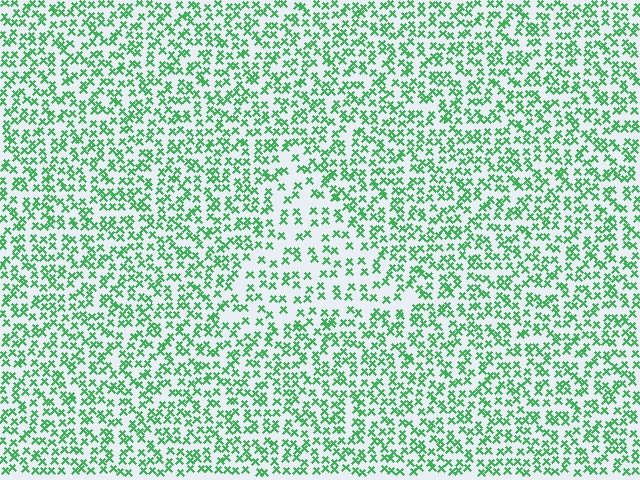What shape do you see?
I see a triangle.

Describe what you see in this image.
The image contains small green elements arranged at two different densities. A triangle-shaped region is visible where the elements are less densely packed than the surrounding area.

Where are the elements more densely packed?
The elements are more densely packed outside the triangle boundary.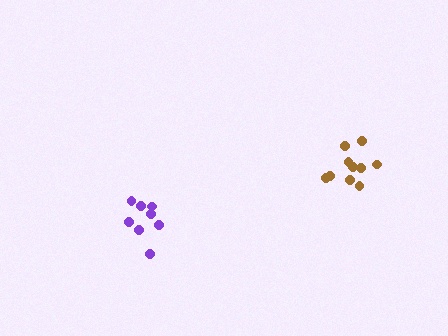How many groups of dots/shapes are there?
There are 2 groups.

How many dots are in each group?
Group 1: 8 dots, Group 2: 10 dots (18 total).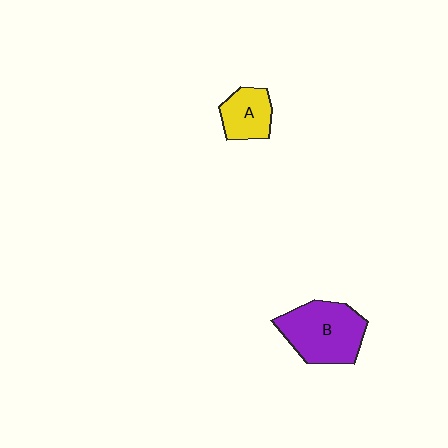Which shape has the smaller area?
Shape A (yellow).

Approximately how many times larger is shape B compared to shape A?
Approximately 1.8 times.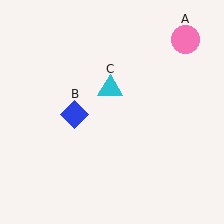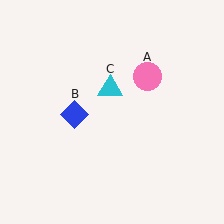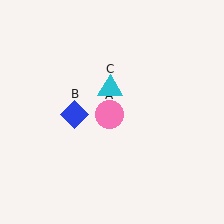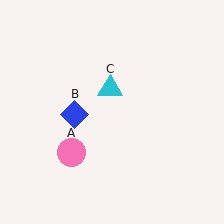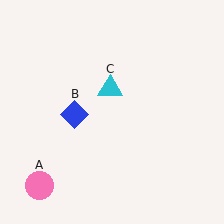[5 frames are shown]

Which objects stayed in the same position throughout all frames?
Blue diamond (object B) and cyan triangle (object C) remained stationary.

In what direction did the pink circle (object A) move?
The pink circle (object A) moved down and to the left.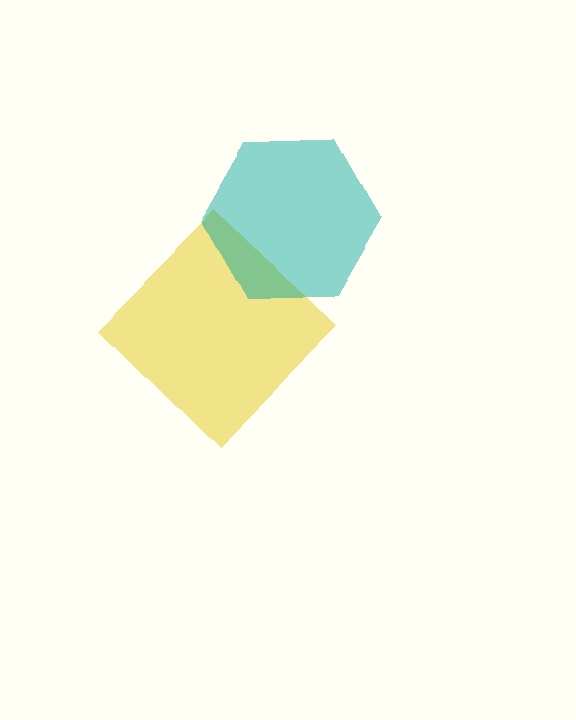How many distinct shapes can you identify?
There are 2 distinct shapes: a yellow diamond, a teal hexagon.